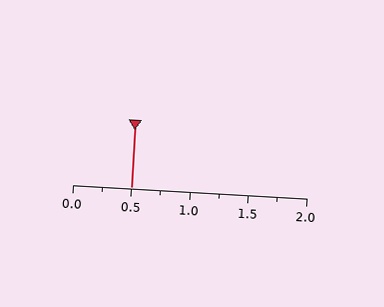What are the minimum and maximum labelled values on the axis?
The axis runs from 0.0 to 2.0.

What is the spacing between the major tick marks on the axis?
The major ticks are spaced 0.5 apart.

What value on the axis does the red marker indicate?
The marker indicates approximately 0.5.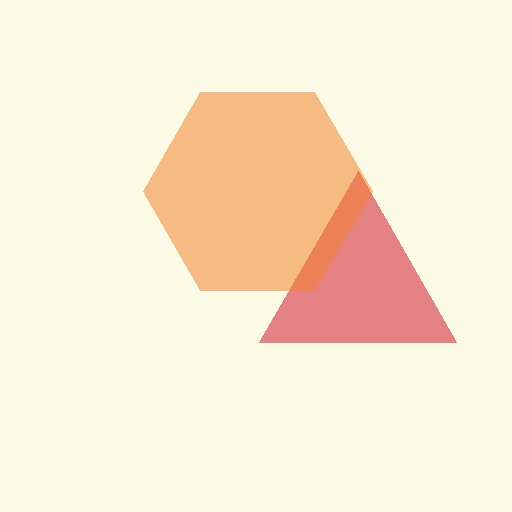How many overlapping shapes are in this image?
There are 2 overlapping shapes in the image.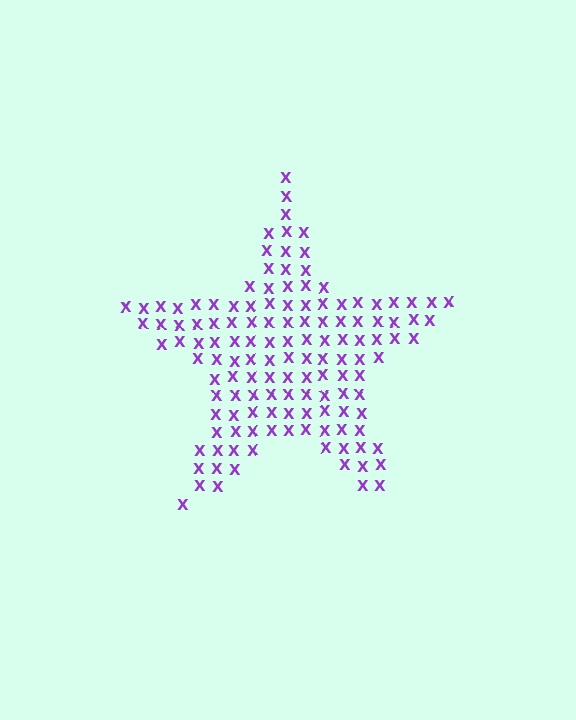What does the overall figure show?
The overall figure shows a star.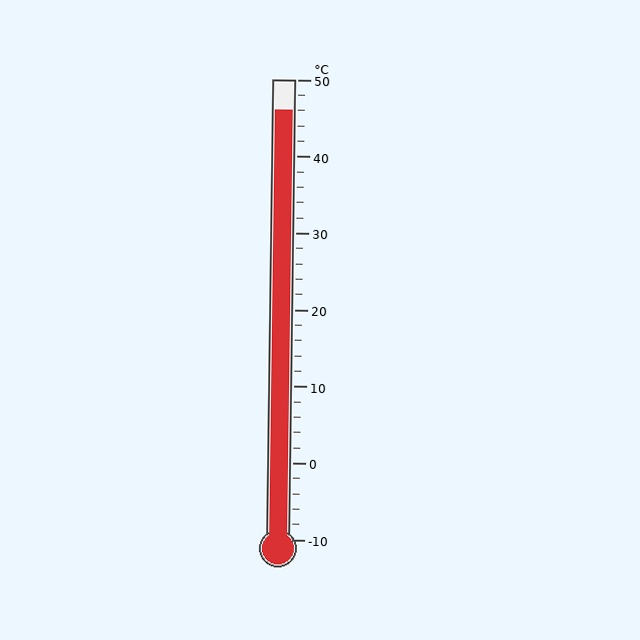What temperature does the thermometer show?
The thermometer shows approximately 46°C.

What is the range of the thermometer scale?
The thermometer scale ranges from -10°C to 50°C.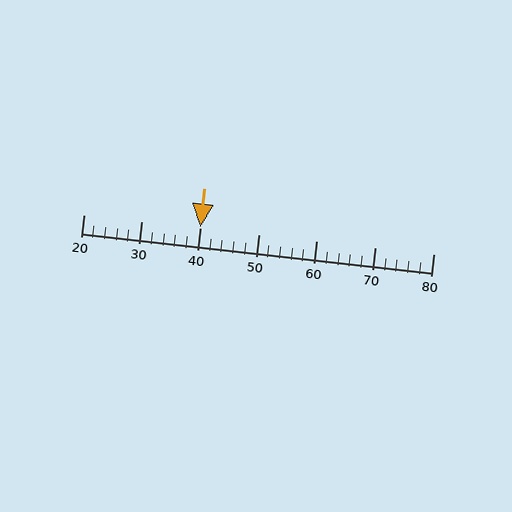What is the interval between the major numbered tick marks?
The major tick marks are spaced 10 units apart.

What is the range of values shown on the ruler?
The ruler shows values from 20 to 80.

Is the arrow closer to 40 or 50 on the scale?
The arrow is closer to 40.